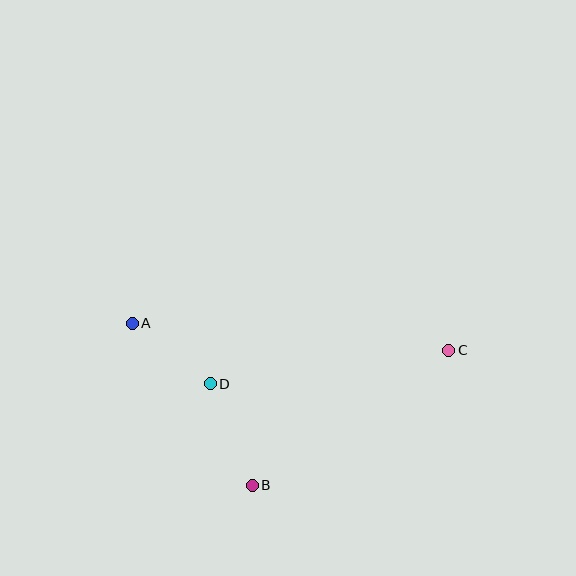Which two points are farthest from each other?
Points A and C are farthest from each other.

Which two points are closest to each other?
Points A and D are closest to each other.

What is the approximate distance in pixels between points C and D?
The distance between C and D is approximately 241 pixels.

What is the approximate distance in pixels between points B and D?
The distance between B and D is approximately 110 pixels.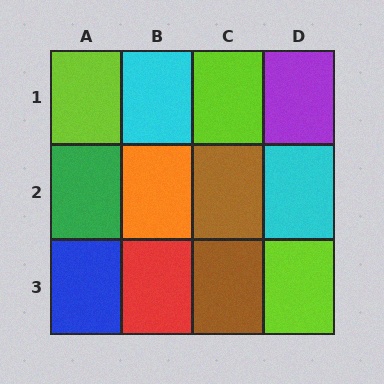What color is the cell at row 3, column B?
Red.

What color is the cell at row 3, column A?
Blue.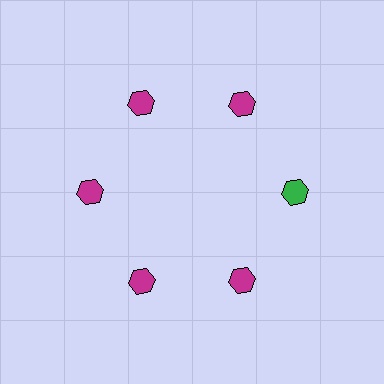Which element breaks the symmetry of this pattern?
The green hexagon at roughly the 3 o'clock position breaks the symmetry. All other shapes are magenta hexagons.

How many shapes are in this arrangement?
There are 6 shapes arranged in a ring pattern.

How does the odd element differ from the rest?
It has a different color: green instead of magenta.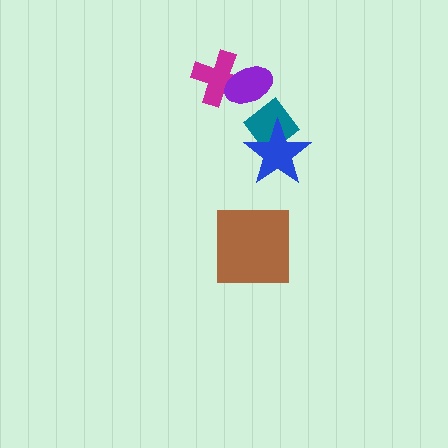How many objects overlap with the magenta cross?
1 object overlaps with the magenta cross.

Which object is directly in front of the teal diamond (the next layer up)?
The blue star is directly in front of the teal diamond.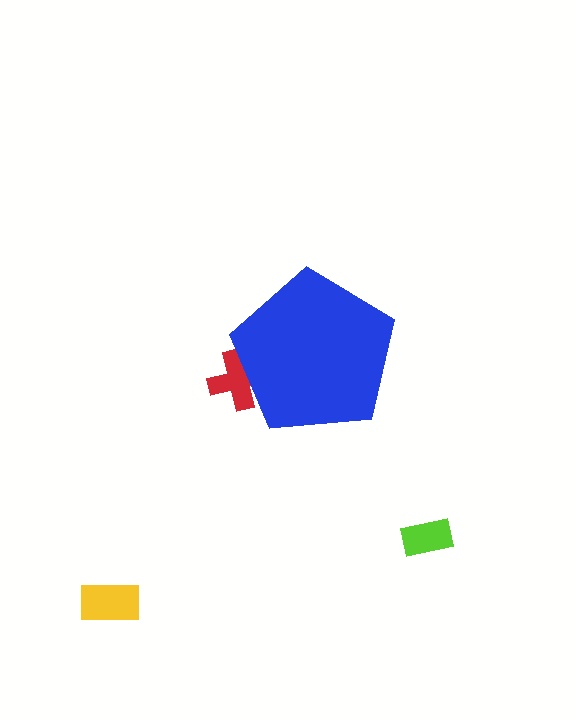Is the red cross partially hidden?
Yes, the red cross is partially hidden behind the blue pentagon.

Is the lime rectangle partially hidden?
No, the lime rectangle is fully visible.